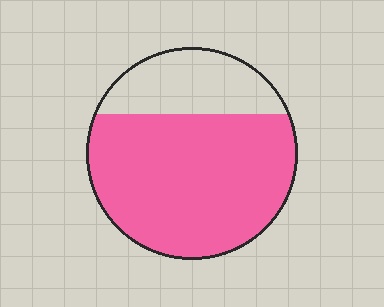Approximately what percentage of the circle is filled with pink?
Approximately 75%.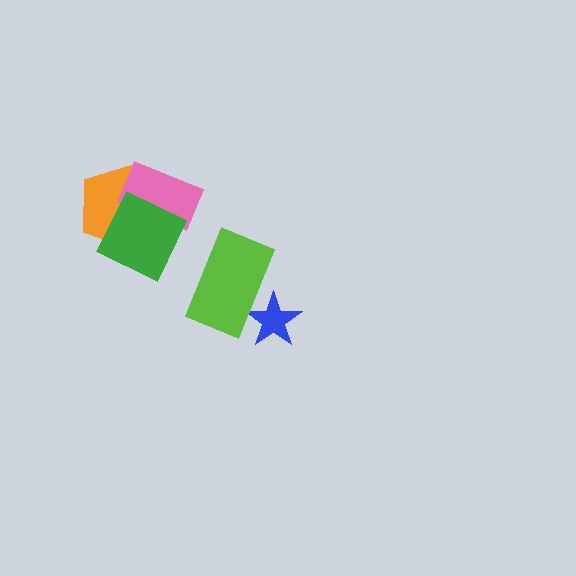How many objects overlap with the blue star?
1 object overlaps with the blue star.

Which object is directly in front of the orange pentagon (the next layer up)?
The pink rectangle is directly in front of the orange pentagon.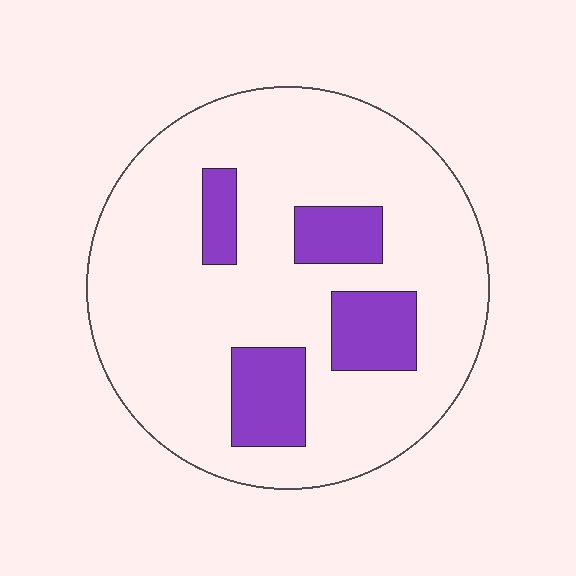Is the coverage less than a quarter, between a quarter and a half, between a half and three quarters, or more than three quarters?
Less than a quarter.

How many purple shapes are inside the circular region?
4.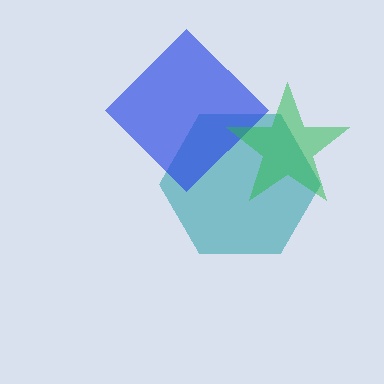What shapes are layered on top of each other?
The layered shapes are: a teal hexagon, a blue diamond, a green star.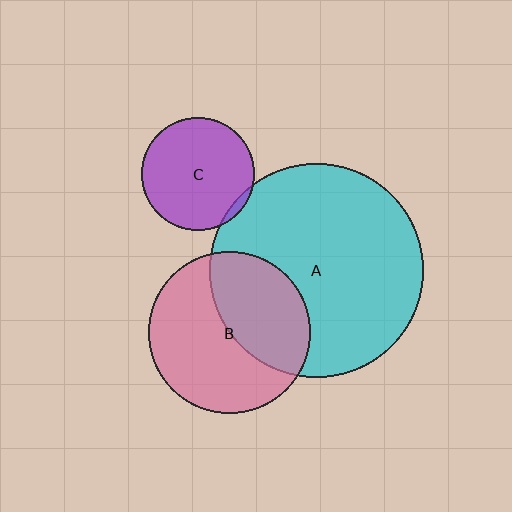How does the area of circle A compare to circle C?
Approximately 3.6 times.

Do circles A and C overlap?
Yes.